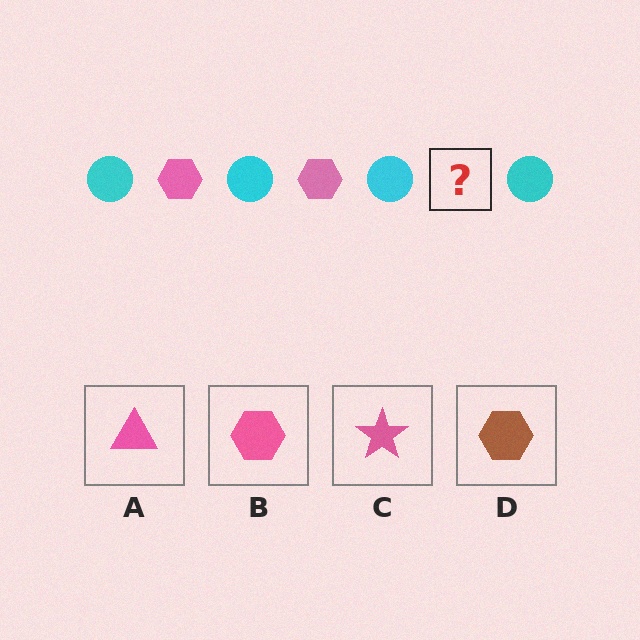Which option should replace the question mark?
Option B.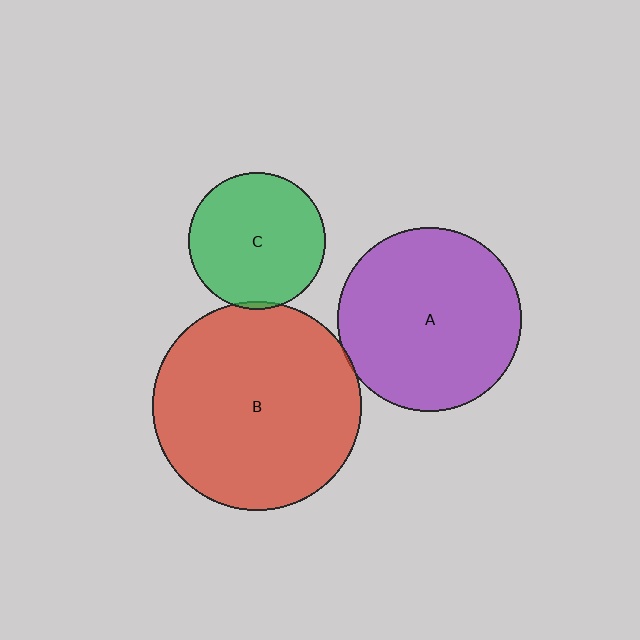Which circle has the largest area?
Circle B (red).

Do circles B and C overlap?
Yes.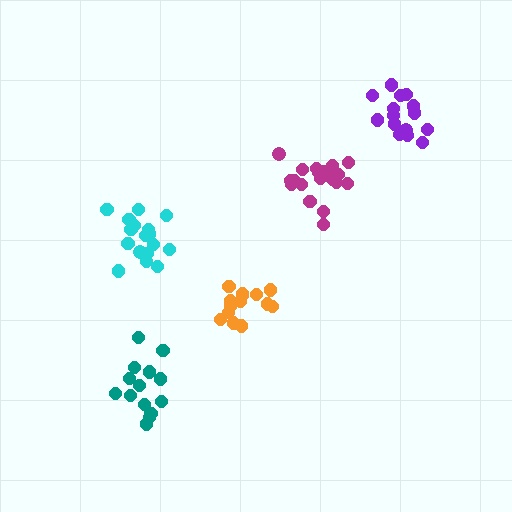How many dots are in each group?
Group 1: 14 dots, Group 2: 15 dots, Group 3: 17 dots, Group 4: 20 dots, Group 5: 14 dots (80 total).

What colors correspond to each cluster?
The clusters are colored: orange, purple, cyan, magenta, teal.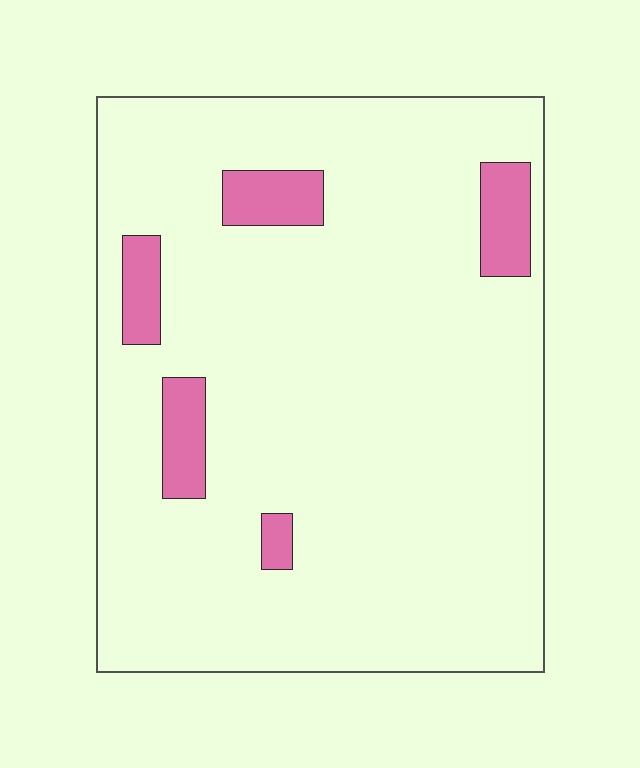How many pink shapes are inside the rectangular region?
5.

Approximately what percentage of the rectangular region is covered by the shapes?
Approximately 10%.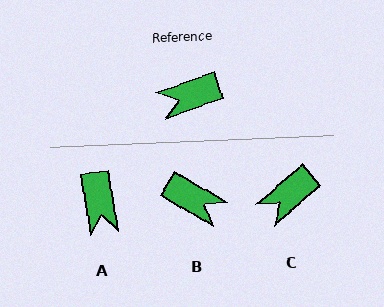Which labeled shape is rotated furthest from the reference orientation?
B, about 130 degrees away.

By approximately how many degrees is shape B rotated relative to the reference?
Approximately 130 degrees counter-clockwise.